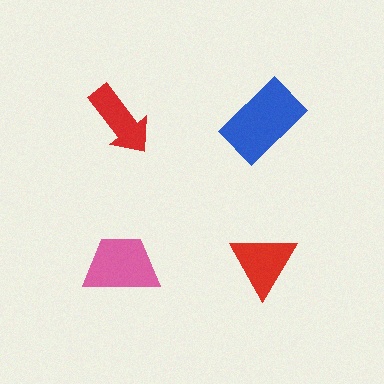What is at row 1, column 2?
A blue rectangle.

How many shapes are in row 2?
2 shapes.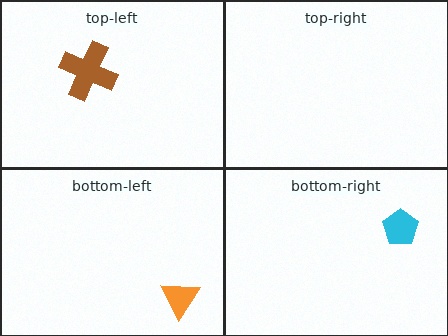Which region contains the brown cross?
The top-left region.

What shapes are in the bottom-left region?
The orange triangle.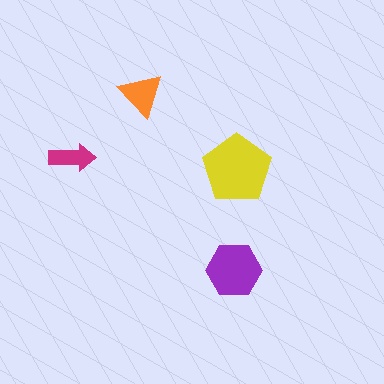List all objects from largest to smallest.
The yellow pentagon, the purple hexagon, the orange triangle, the magenta arrow.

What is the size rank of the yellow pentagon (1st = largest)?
1st.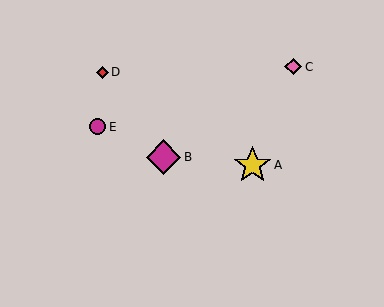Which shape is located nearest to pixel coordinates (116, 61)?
The red diamond (labeled D) at (102, 72) is nearest to that location.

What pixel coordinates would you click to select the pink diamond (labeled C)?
Click at (293, 67) to select the pink diamond C.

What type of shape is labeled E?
Shape E is a magenta circle.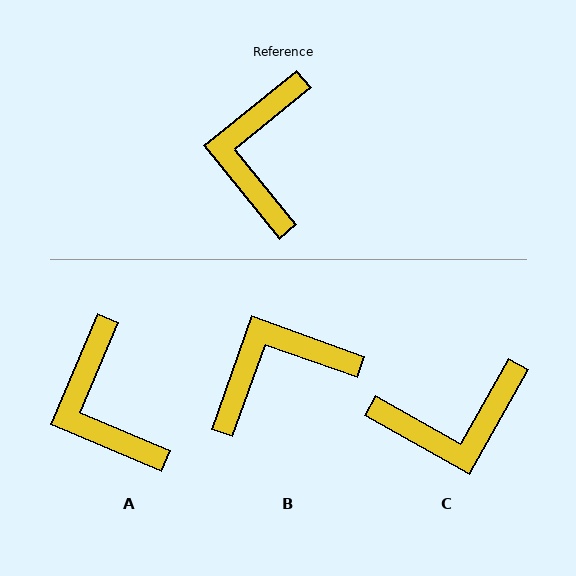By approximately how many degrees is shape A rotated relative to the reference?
Approximately 28 degrees counter-clockwise.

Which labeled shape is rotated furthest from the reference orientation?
C, about 112 degrees away.